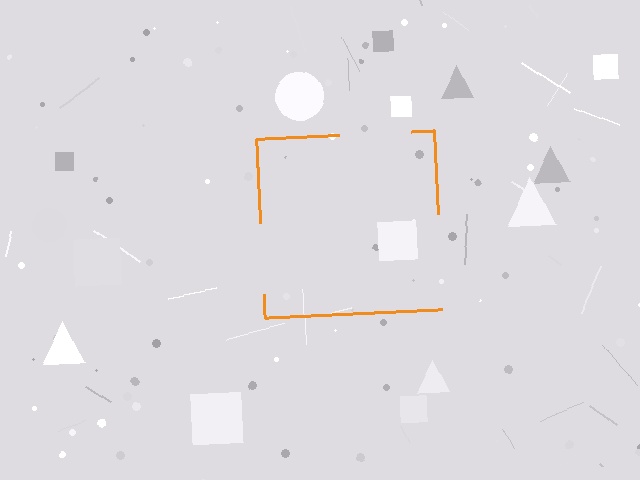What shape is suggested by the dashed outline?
The dashed outline suggests a square.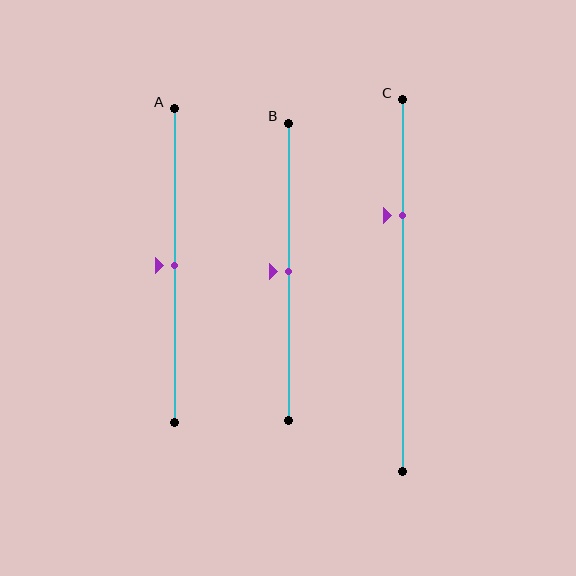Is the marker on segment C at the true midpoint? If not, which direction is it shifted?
No, the marker on segment C is shifted upward by about 19% of the segment length.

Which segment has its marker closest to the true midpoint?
Segment A has its marker closest to the true midpoint.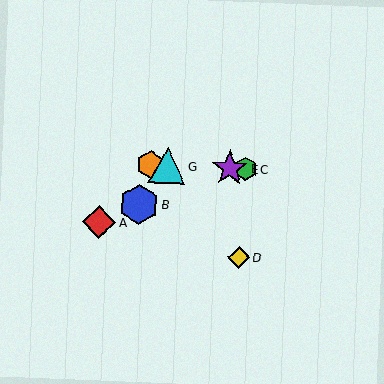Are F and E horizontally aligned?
Yes, both are at y≈165.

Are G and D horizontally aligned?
No, G is at y≈166 and D is at y≈257.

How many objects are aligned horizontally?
4 objects (C, E, F, G) are aligned horizontally.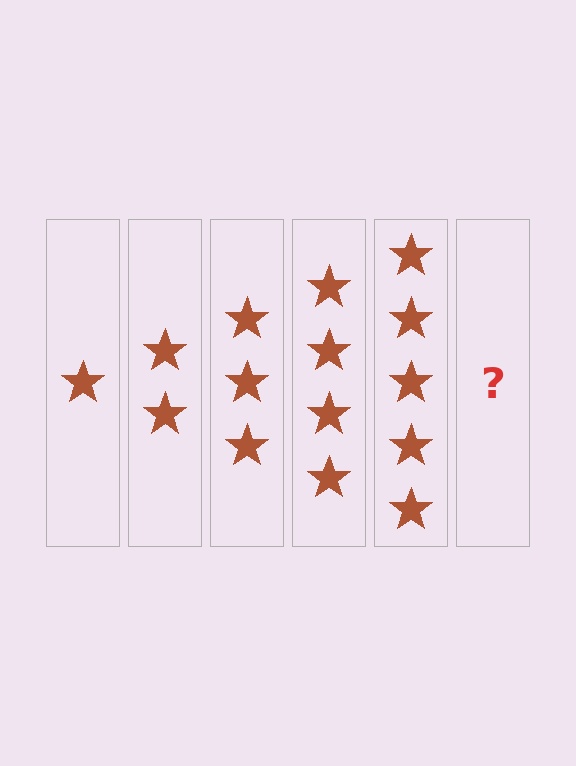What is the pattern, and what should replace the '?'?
The pattern is that each step adds one more star. The '?' should be 6 stars.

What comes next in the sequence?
The next element should be 6 stars.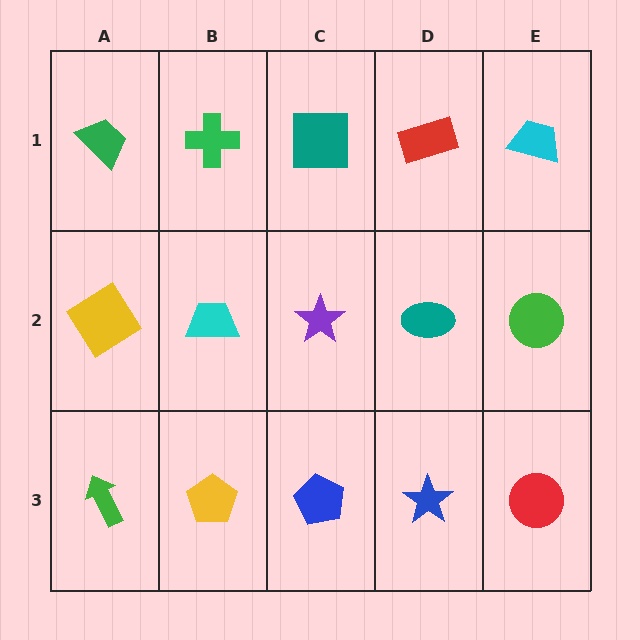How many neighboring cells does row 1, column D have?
3.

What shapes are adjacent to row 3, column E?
A green circle (row 2, column E), a blue star (row 3, column D).